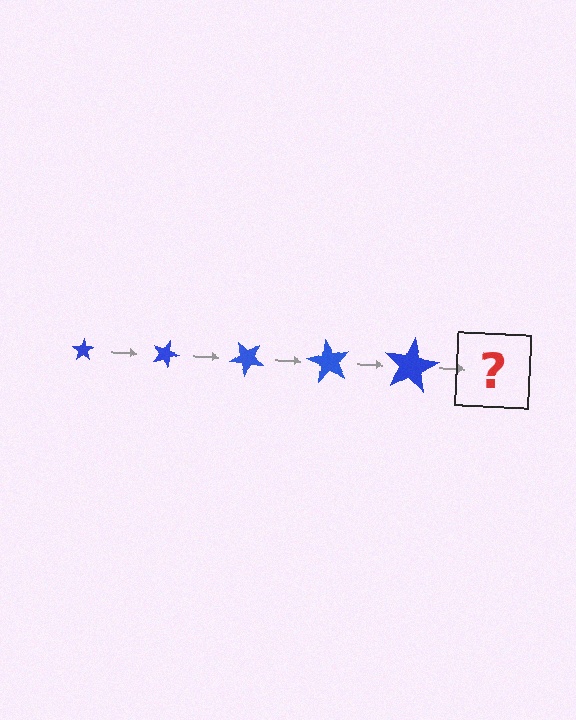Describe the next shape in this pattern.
It should be a star, larger than the previous one and rotated 100 degrees from the start.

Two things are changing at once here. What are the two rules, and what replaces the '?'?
The two rules are that the star grows larger each step and it rotates 20 degrees each step. The '?' should be a star, larger than the previous one and rotated 100 degrees from the start.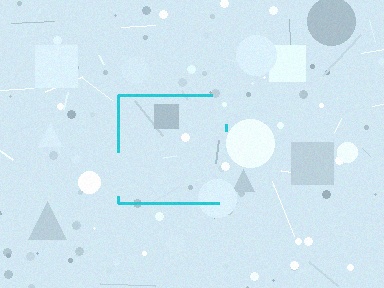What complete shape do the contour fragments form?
The contour fragments form a square.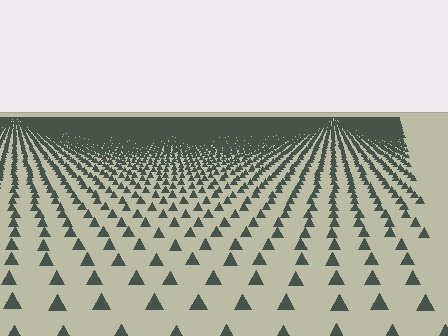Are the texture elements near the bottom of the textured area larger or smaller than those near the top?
Larger. Near the bottom, elements are closer to the viewer and appear at a bigger on-screen size.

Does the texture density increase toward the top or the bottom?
Density increases toward the top.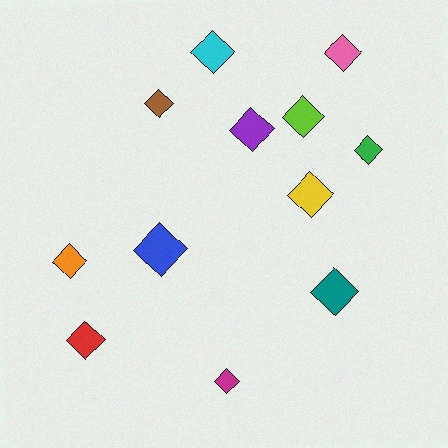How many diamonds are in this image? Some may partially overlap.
There are 12 diamonds.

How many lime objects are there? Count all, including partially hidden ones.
There is 1 lime object.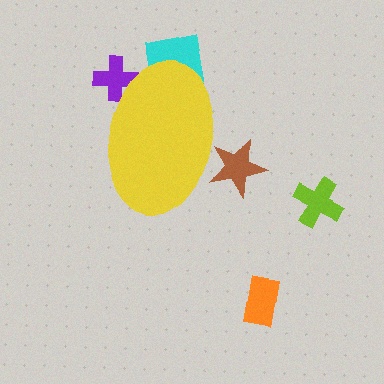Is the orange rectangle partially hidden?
No, the orange rectangle is fully visible.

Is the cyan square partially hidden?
Yes, the cyan square is partially hidden behind the yellow ellipse.